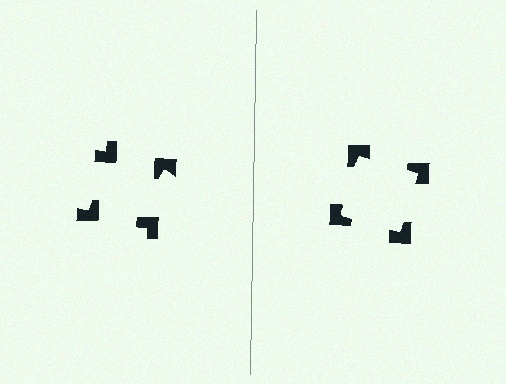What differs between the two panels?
The notched squares are positioned identically on both sides; only the wedge orientations differ. On the right they align to a square; on the left they are misaligned.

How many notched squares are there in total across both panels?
8 — 4 on each side.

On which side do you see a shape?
An illusory square appears on the right side. On the left side the wedge cuts are rotated, so no coherent shape forms.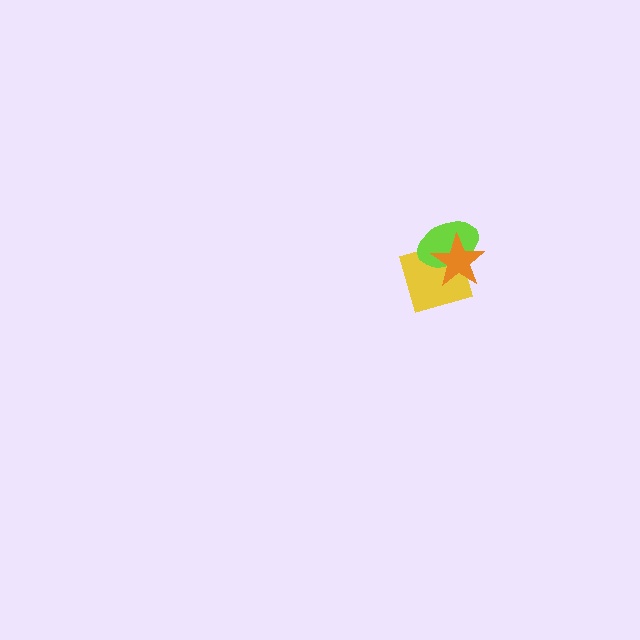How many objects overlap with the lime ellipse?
2 objects overlap with the lime ellipse.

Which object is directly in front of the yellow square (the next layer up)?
The lime ellipse is directly in front of the yellow square.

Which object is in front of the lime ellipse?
The orange star is in front of the lime ellipse.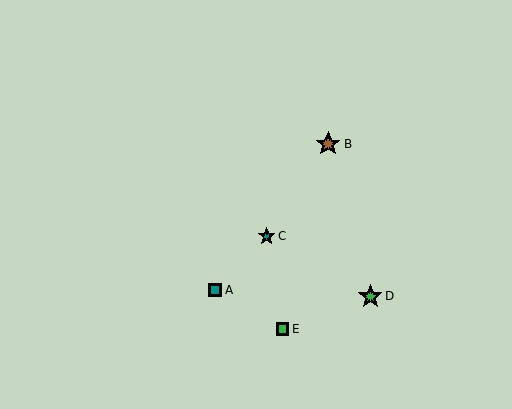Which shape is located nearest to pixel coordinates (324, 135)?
The brown star (labeled B) at (328, 144) is nearest to that location.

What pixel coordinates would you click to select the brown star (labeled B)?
Click at (328, 144) to select the brown star B.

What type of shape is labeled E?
Shape E is a green square.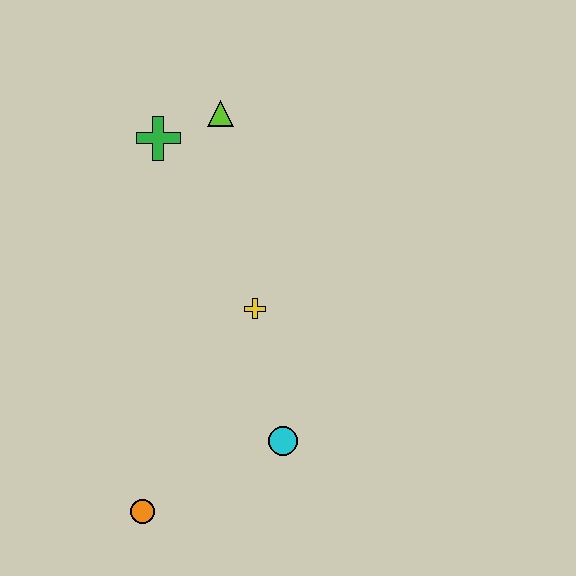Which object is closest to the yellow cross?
The cyan circle is closest to the yellow cross.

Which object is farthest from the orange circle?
The lime triangle is farthest from the orange circle.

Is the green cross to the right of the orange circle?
Yes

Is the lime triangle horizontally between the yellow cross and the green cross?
Yes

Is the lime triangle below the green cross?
No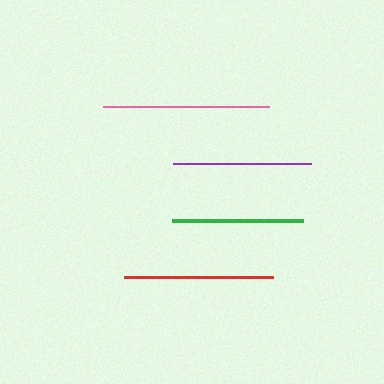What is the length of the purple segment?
The purple segment is approximately 138 pixels long.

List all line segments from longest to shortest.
From longest to shortest: pink, red, purple, green.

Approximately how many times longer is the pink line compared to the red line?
The pink line is approximately 1.1 times the length of the red line.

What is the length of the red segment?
The red segment is approximately 149 pixels long.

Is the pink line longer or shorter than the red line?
The pink line is longer than the red line.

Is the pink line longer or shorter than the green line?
The pink line is longer than the green line.